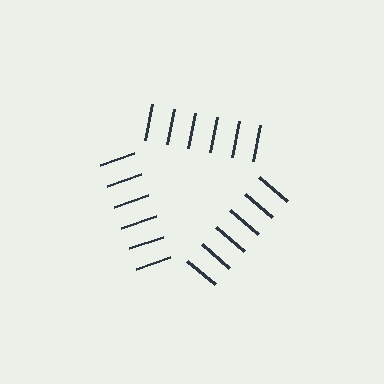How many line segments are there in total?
18 — 6 along each of the 3 edges.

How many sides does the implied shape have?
3 sides — the line-ends trace a triangle.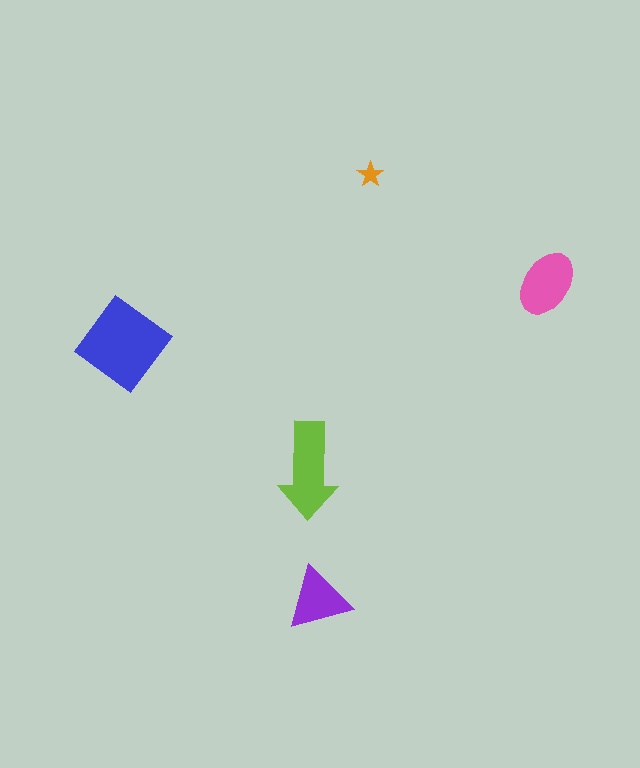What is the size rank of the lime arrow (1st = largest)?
2nd.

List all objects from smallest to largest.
The orange star, the purple triangle, the pink ellipse, the lime arrow, the blue diamond.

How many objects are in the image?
There are 5 objects in the image.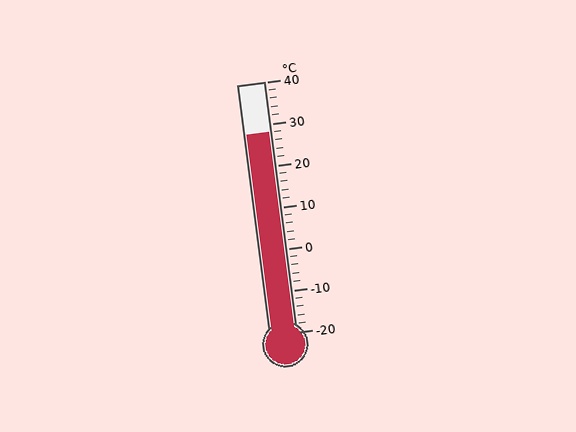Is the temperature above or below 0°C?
The temperature is above 0°C.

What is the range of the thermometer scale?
The thermometer scale ranges from -20°C to 40°C.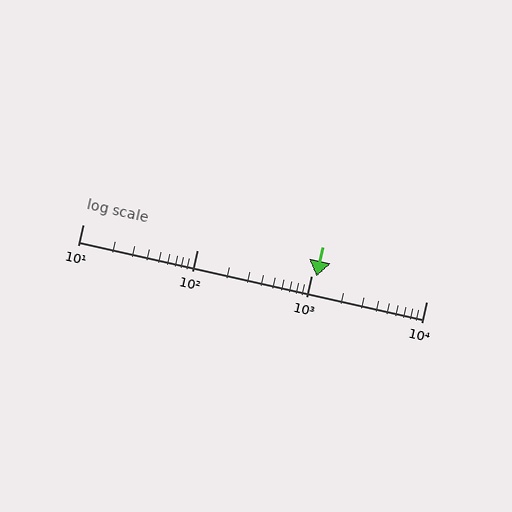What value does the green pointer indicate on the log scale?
The pointer indicates approximately 1100.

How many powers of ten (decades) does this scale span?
The scale spans 3 decades, from 10 to 10000.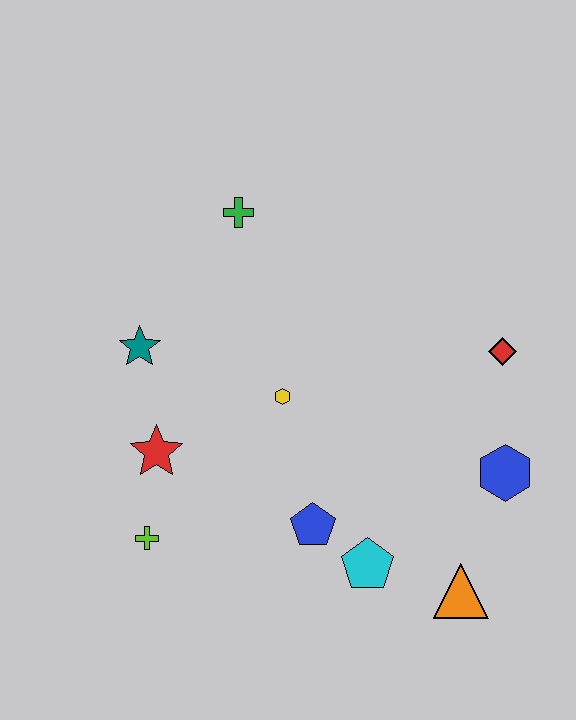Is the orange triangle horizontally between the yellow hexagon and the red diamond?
Yes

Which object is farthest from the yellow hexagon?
The orange triangle is farthest from the yellow hexagon.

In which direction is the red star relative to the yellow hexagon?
The red star is to the left of the yellow hexagon.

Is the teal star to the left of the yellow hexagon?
Yes